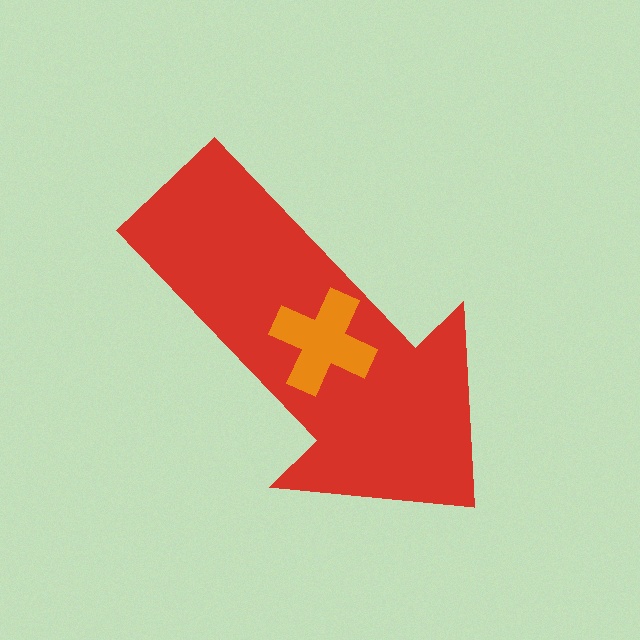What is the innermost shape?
The orange cross.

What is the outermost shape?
The red arrow.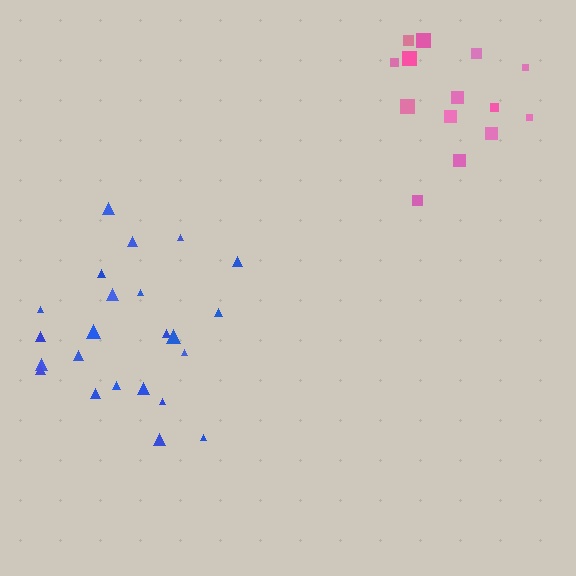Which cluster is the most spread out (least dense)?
Pink.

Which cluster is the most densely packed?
Blue.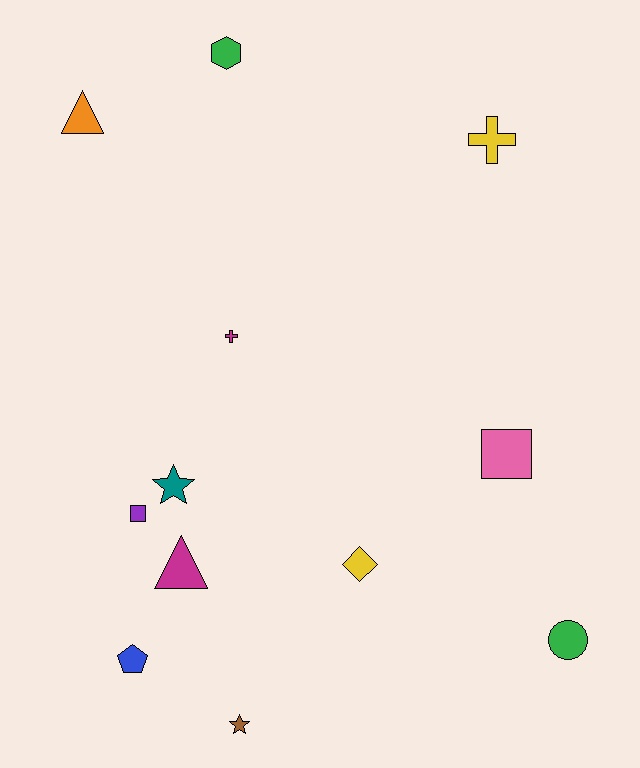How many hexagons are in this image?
There is 1 hexagon.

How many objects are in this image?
There are 12 objects.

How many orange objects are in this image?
There is 1 orange object.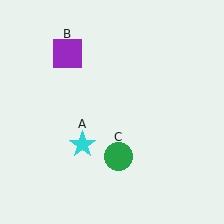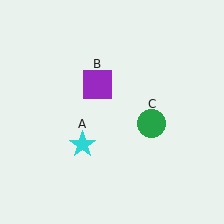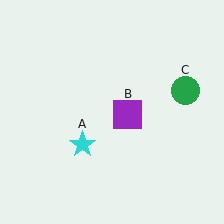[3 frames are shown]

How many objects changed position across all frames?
2 objects changed position: purple square (object B), green circle (object C).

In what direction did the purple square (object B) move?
The purple square (object B) moved down and to the right.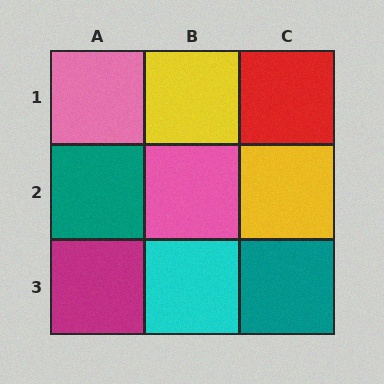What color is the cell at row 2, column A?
Teal.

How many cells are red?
1 cell is red.